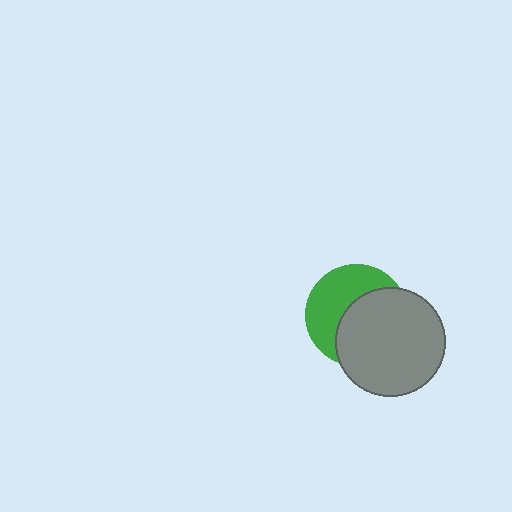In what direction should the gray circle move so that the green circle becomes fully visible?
The gray circle should move toward the lower-right. That is the shortest direction to clear the overlap and leave the green circle fully visible.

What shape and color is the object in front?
The object in front is a gray circle.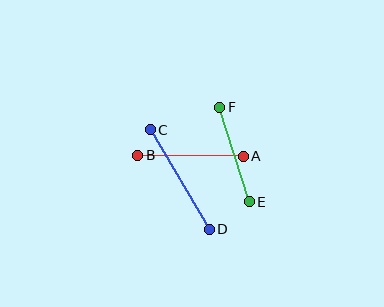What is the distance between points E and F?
The distance is approximately 99 pixels.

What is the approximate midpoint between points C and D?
The midpoint is at approximately (180, 179) pixels.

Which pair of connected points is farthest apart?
Points C and D are farthest apart.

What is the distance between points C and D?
The distance is approximately 116 pixels.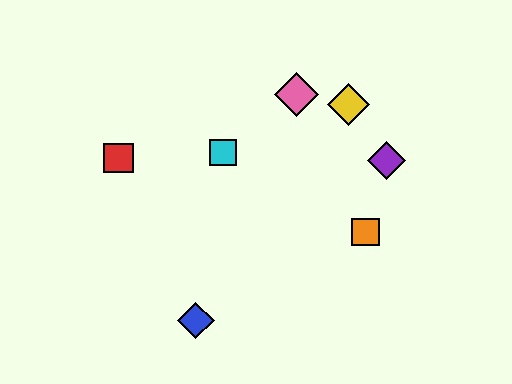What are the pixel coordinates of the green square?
The green square is at (367, 233).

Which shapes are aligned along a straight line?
The green square, the orange square, the cyan square are aligned along a straight line.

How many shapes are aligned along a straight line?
3 shapes (the green square, the orange square, the cyan square) are aligned along a straight line.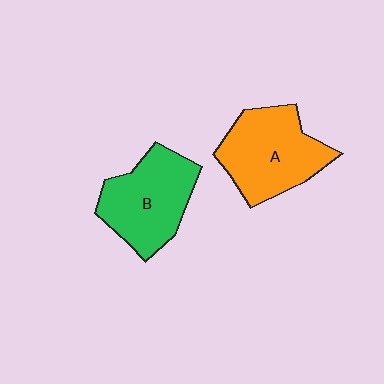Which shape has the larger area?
Shape A (orange).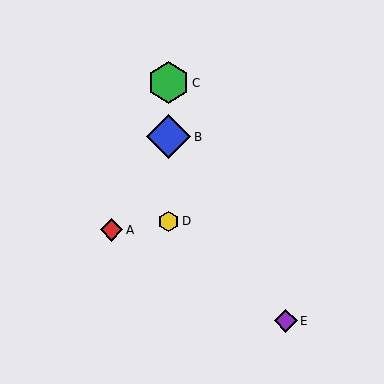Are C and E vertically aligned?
No, C is at x≈169 and E is at x≈286.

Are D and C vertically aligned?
Yes, both are at x≈169.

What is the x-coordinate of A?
Object A is at x≈111.